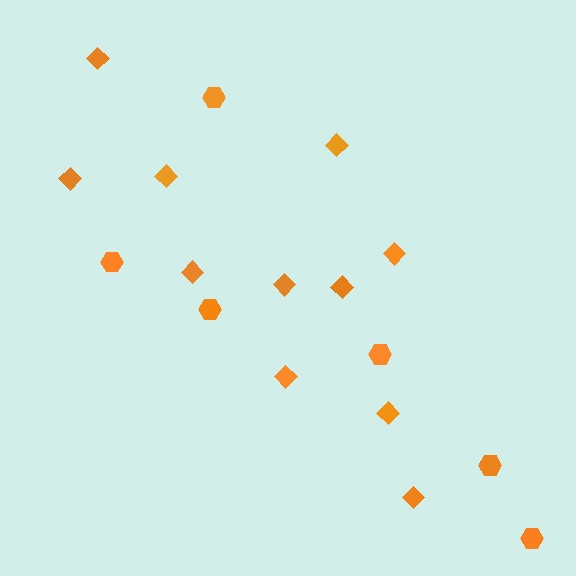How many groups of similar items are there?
There are 2 groups: one group of hexagons (6) and one group of diamonds (11).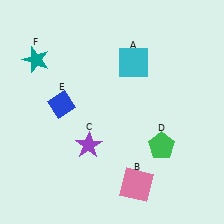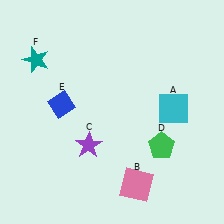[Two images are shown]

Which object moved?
The cyan square (A) moved down.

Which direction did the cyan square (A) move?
The cyan square (A) moved down.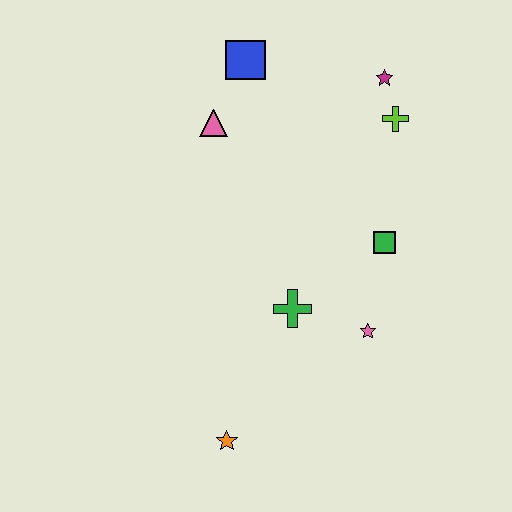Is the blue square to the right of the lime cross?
No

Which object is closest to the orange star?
The green cross is closest to the orange star.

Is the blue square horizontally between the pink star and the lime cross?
No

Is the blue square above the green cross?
Yes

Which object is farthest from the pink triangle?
The orange star is farthest from the pink triangle.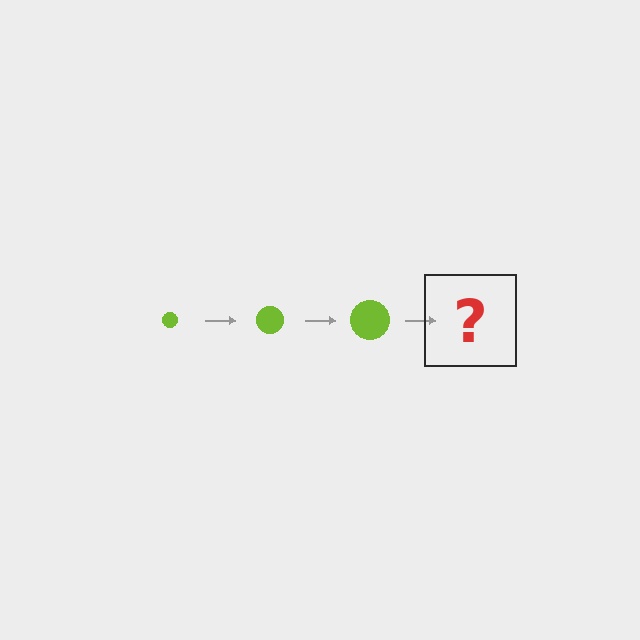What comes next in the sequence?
The next element should be a lime circle, larger than the previous one.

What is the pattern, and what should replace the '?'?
The pattern is that the circle gets progressively larger each step. The '?' should be a lime circle, larger than the previous one.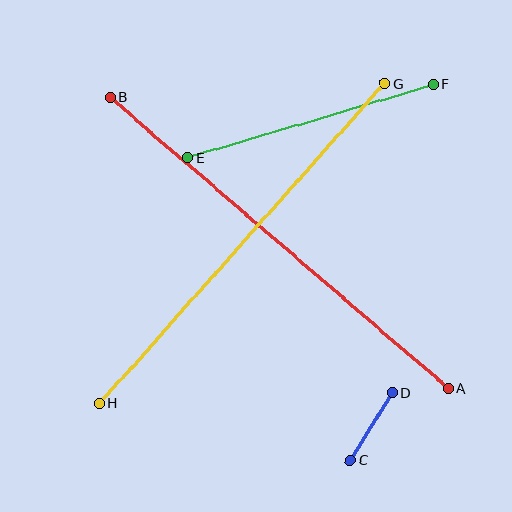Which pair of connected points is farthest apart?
Points A and B are farthest apart.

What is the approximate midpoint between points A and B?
The midpoint is at approximately (279, 243) pixels.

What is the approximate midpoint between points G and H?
The midpoint is at approximately (242, 243) pixels.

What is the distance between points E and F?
The distance is approximately 256 pixels.